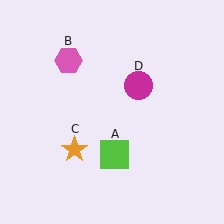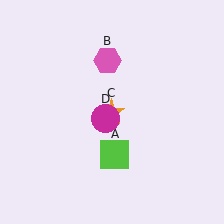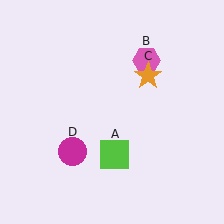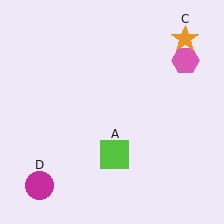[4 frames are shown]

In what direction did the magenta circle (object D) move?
The magenta circle (object D) moved down and to the left.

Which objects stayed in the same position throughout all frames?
Lime square (object A) remained stationary.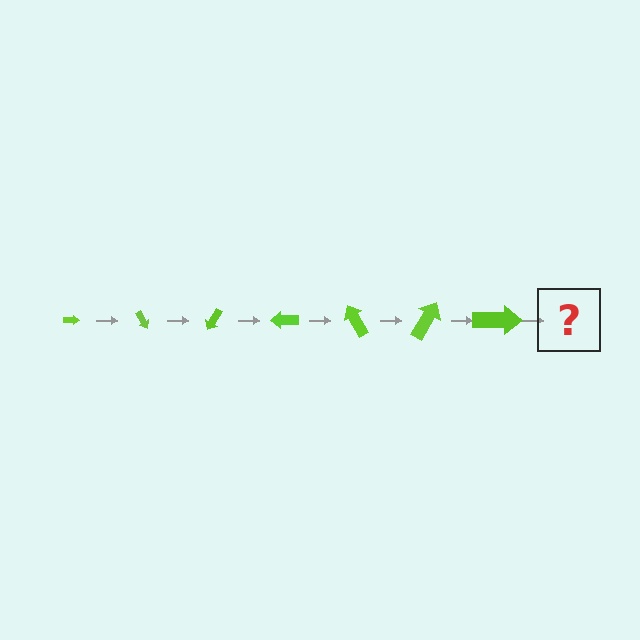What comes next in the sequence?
The next element should be an arrow, larger than the previous one and rotated 420 degrees from the start.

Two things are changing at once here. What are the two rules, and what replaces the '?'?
The two rules are that the arrow grows larger each step and it rotates 60 degrees each step. The '?' should be an arrow, larger than the previous one and rotated 420 degrees from the start.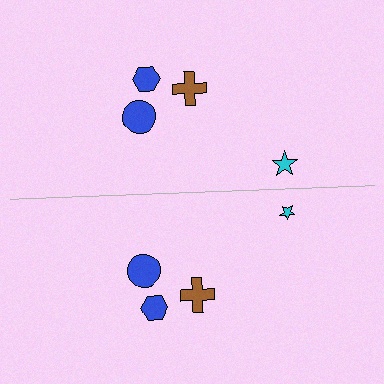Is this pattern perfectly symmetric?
No, the pattern is not perfectly symmetric. The cyan star on the bottom side has a different size than its mirror counterpart.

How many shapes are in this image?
There are 8 shapes in this image.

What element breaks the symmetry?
The cyan star on the bottom side has a different size than its mirror counterpart.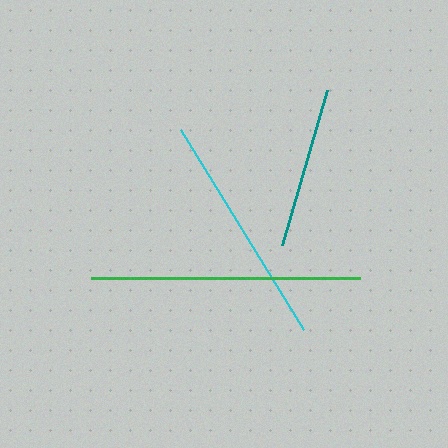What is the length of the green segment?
The green segment is approximately 269 pixels long.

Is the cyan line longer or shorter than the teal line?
The cyan line is longer than the teal line.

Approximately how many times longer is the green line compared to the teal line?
The green line is approximately 1.7 times the length of the teal line.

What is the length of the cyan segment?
The cyan segment is approximately 235 pixels long.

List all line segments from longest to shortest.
From longest to shortest: green, cyan, teal.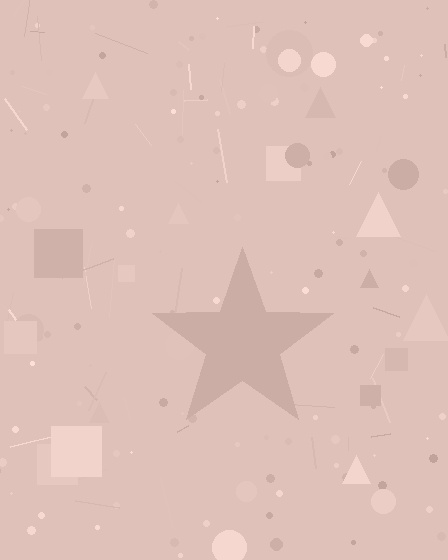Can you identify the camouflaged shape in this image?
The camouflaged shape is a star.